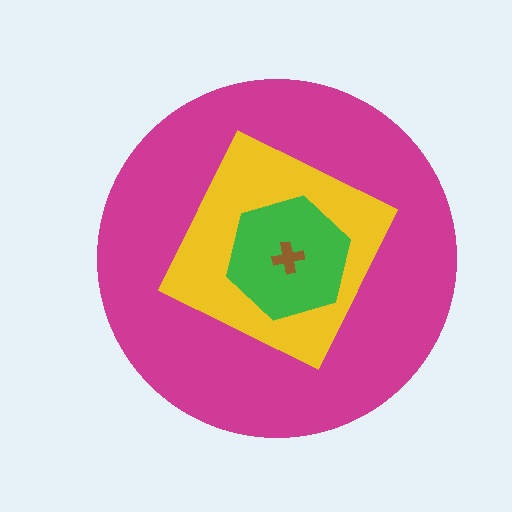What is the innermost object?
The brown cross.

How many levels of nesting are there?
4.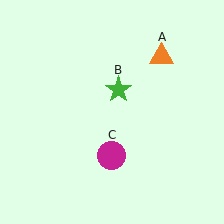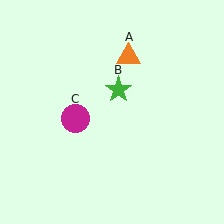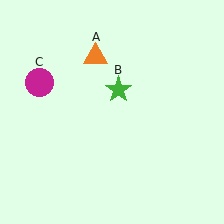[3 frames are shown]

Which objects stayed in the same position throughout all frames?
Green star (object B) remained stationary.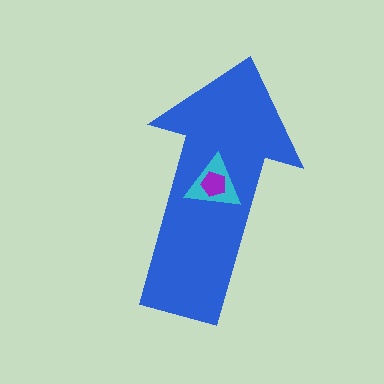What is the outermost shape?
The blue arrow.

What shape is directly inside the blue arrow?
The cyan triangle.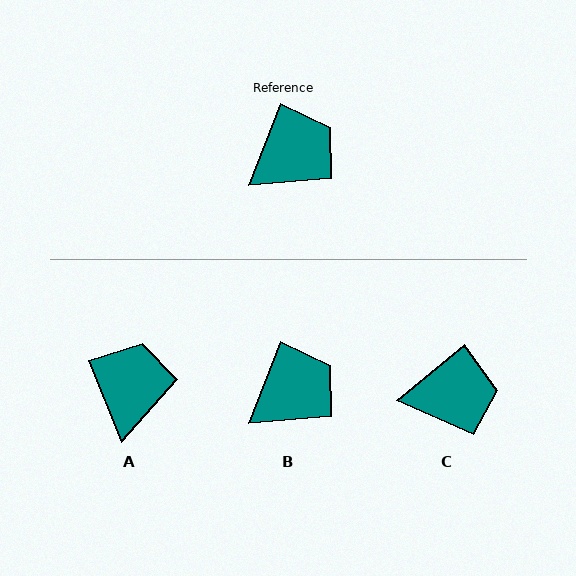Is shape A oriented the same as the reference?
No, it is off by about 43 degrees.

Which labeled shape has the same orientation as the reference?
B.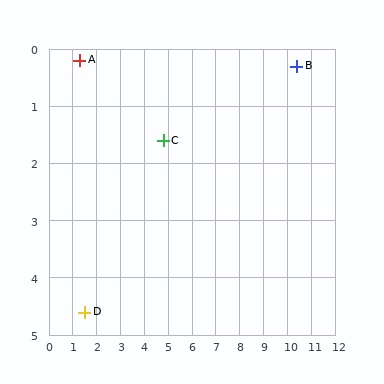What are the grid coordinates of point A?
Point A is at approximately (1.3, 0.2).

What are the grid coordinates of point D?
Point D is at approximately (1.5, 4.6).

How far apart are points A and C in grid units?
Points A and C are about 3.8 grid units apart.